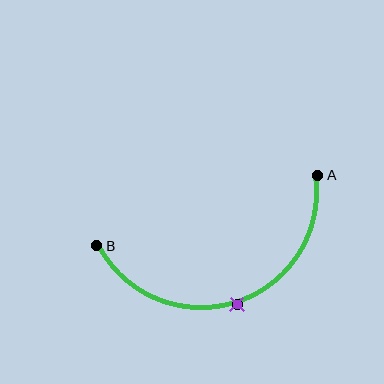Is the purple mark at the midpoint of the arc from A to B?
Yes. The purple mark lies on the arc at equal arc-length from both A and B — it is the arc midpoint.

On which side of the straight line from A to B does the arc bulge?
The arc bulges below the straight line connecting A and B.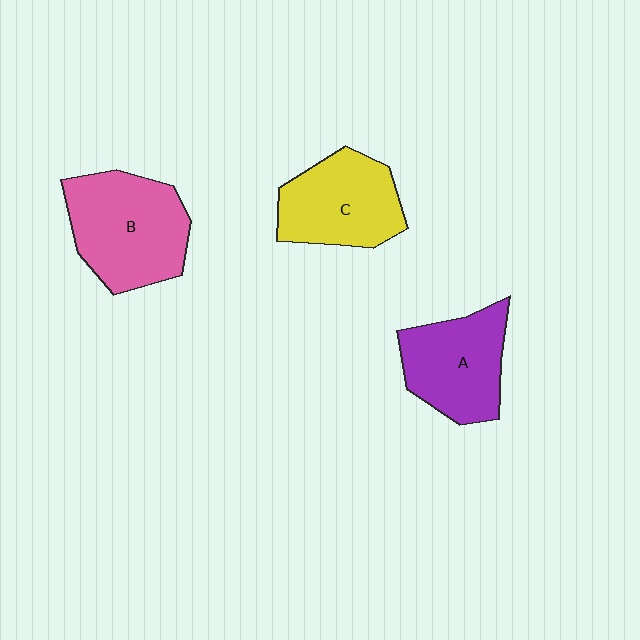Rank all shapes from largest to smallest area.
From largest to smallest: B (pink), C (yellow), A (purple).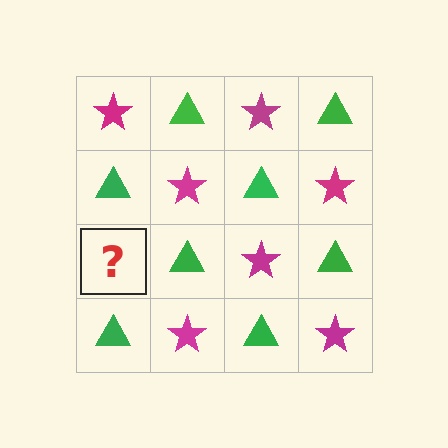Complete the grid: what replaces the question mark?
The question mark should be replaced with a magenta star.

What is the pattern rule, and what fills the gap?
The rule is that it alternates magenta star and green triangle in a checkerboard pattern. The gap should be filled with a magenta star.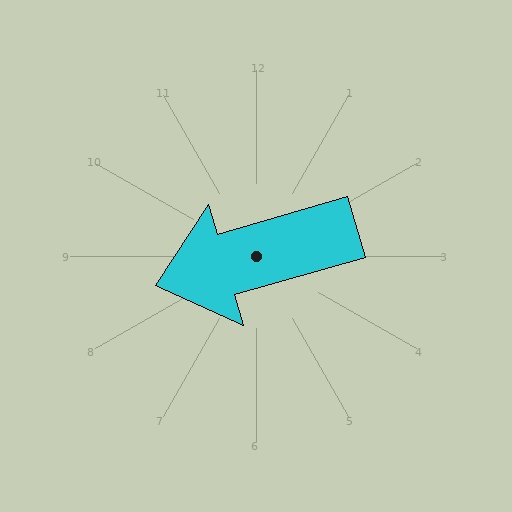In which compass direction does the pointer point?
West.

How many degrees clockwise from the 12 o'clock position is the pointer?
Approximately 254 degrees.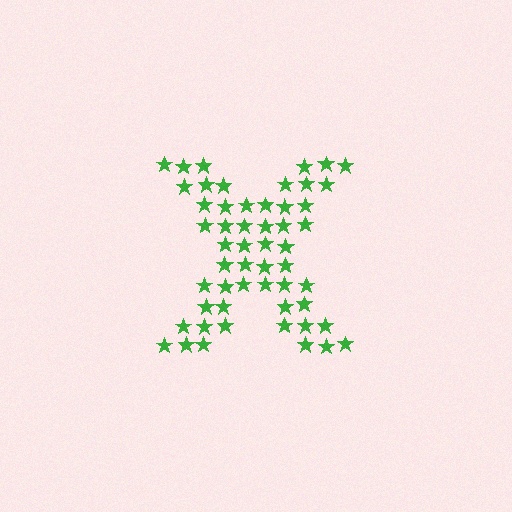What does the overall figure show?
The overall figure shows the letter X.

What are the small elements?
The small elements are stars.